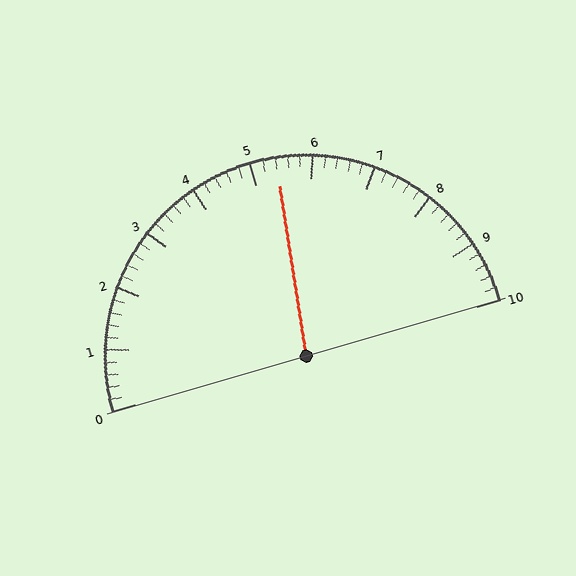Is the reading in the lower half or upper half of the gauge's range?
The reading is in the upper half of the range (0 to 10).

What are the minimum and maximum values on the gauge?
The gauge ranges from 0 to 10.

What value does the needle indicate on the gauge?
The needle indicates approximately 5.4.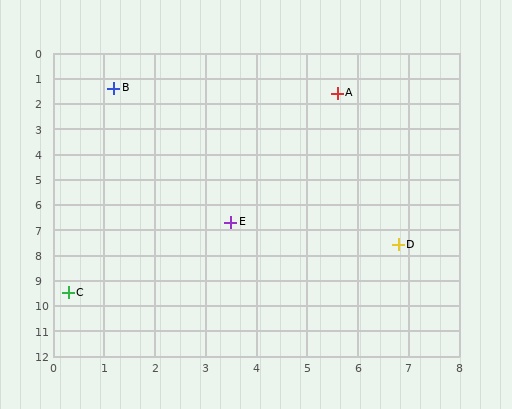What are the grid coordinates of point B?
Point B is at approximately (1.2, 1.4).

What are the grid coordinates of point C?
Point C is at approximately (0.3, 9.5).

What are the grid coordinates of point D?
Point D is at approximately (6.8, 7.6).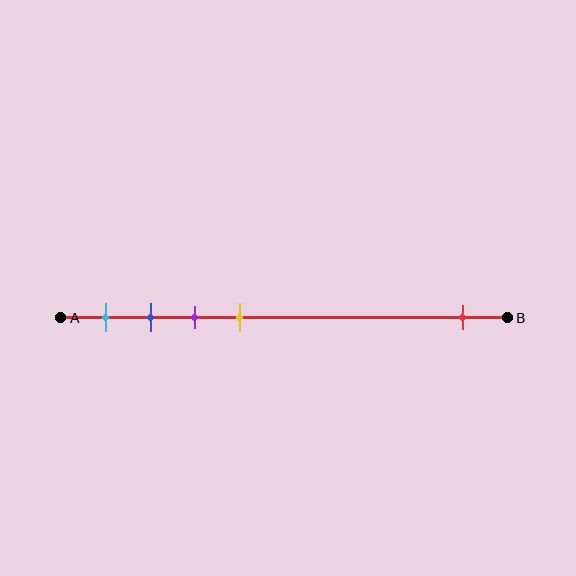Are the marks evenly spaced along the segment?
No, the marks are not evenly spaced.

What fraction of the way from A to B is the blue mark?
The blue mark is approximately 20% (0.2) of the way from A to B.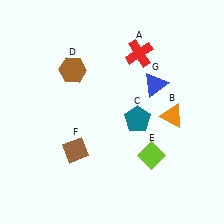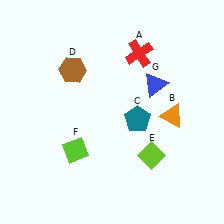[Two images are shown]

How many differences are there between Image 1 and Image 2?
There is 1 difference between the two images.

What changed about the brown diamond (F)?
In Image 1, F is brown. In Image 2, it changed to lime.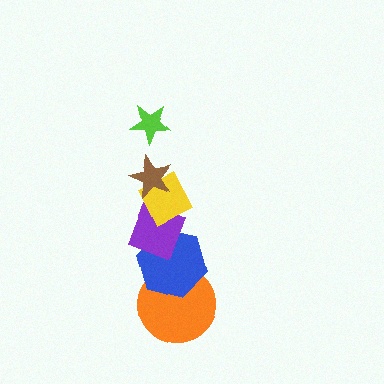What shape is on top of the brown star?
The lime star is on top of the brown star.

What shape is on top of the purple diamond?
The yellow diamond is on top of the purple diamond.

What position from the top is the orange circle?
The orange circle is 6th from the top.